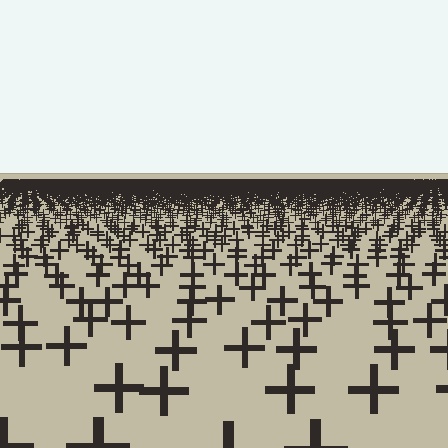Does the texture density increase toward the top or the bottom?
Density increases toward the top.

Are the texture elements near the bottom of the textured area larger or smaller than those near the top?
Larger. Near the bottom, elements are closer to the viewer and appear at a bigger on-screen size.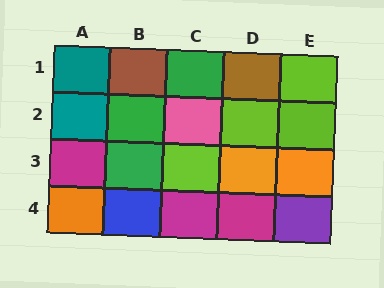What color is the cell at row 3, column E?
Orange.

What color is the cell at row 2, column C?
Pink.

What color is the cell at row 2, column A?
Teal.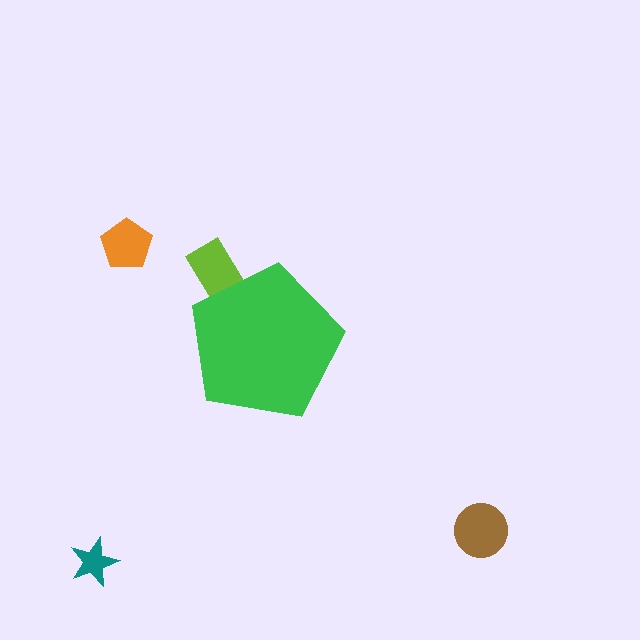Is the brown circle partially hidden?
No, the brown circle is fully visible.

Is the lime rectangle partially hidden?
Yes, the lime rectangle is partially hidden behind the green pentagon.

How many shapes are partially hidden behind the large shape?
1 shape is partially hidden.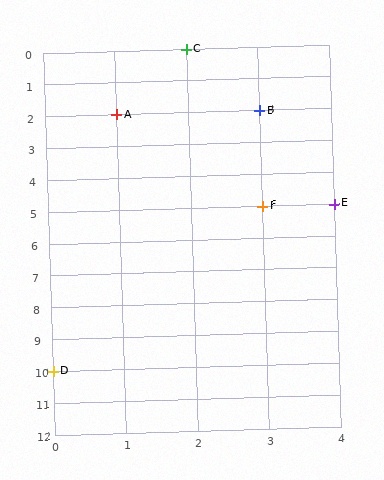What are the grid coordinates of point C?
Point C is at grid coordinates (2, 0).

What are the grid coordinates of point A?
Point A is at grid coordinates (1, 2).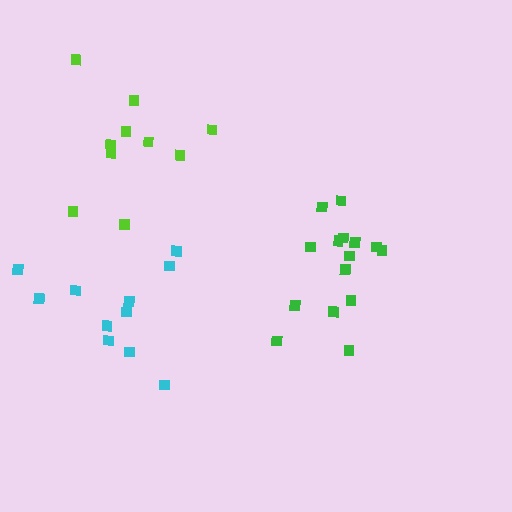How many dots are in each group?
Group 1: 15 dots, Group 2: 10 dots, Group 3: 11 dots (36 total).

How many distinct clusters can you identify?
There are 3 distinct clusters.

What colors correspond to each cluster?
The clusters are colored: green, lime, cyan.